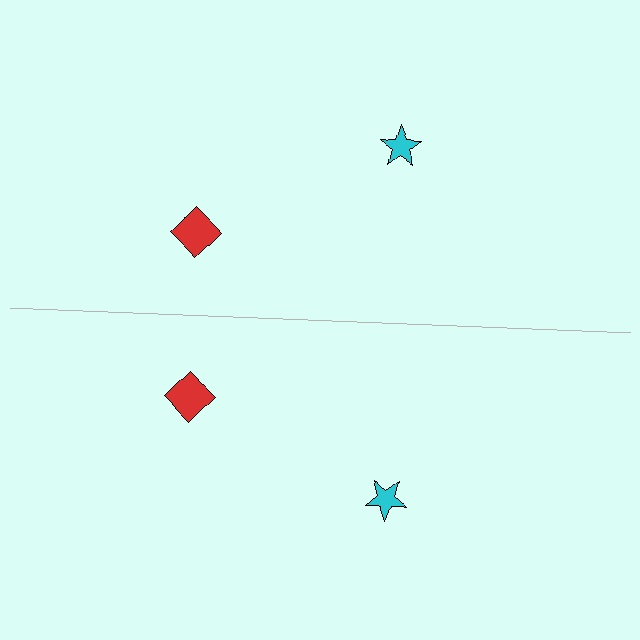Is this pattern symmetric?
Yes, this pattern has bilateral (reflection) symmetry.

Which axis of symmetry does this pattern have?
The pattern has a horizontal axis of symmetry running through the center of the image.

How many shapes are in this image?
There are 4 shapes in this image.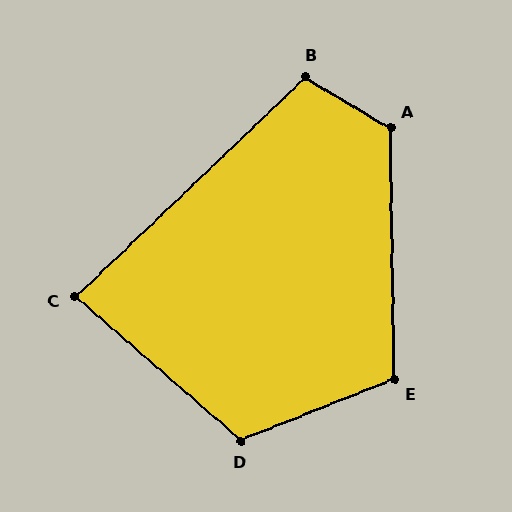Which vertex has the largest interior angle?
A, at approximately 122 degrees.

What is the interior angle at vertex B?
Approximately 105 degrees (obtuse).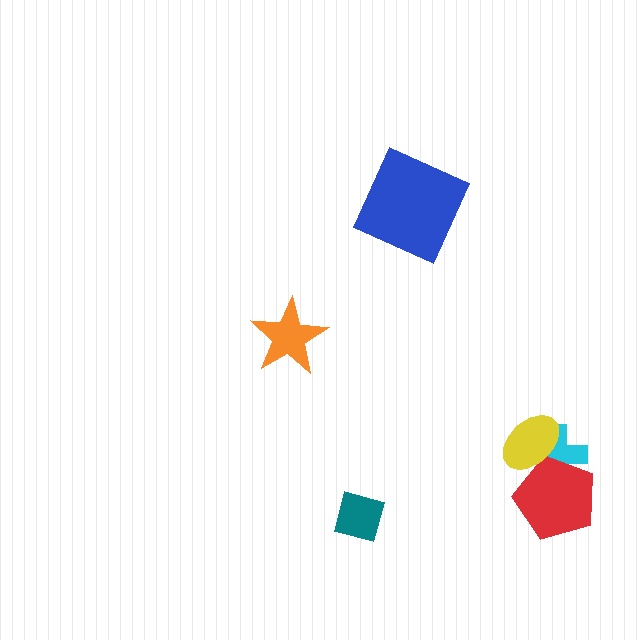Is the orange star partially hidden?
No, no other shape covers it.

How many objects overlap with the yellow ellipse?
2 objects overlap with the yellow ellipse.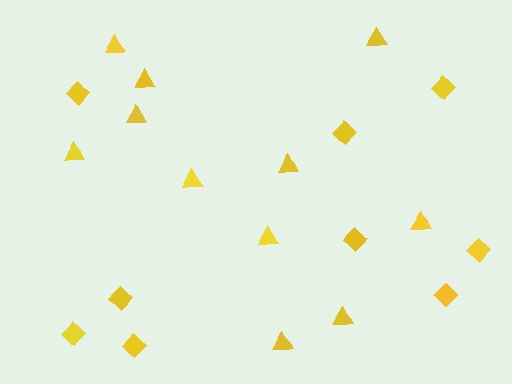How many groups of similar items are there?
There are 2 groups: one group of diamonds (9) and one group of triangles (11).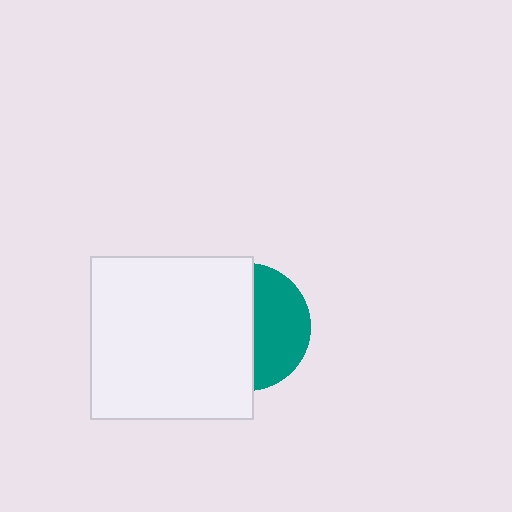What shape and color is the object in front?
The object in front is a white square.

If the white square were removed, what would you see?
You would see the complete teal circle.